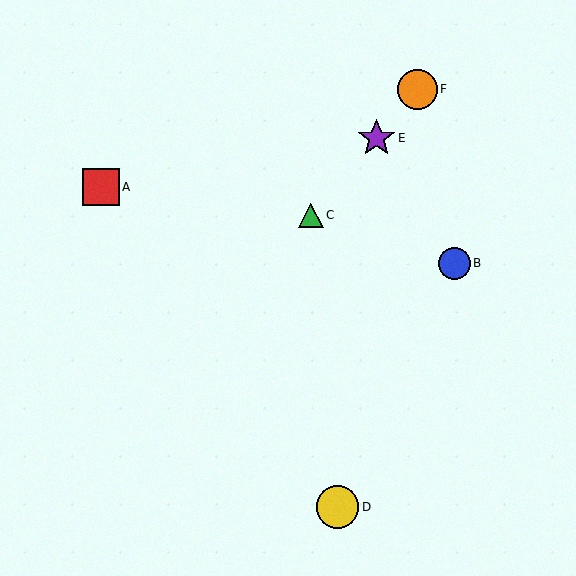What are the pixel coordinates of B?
Object B is at (455, 263).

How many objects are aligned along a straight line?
3 objects (C, E, F) are aligned along a straight line.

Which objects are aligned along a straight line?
Objects C, E, F are aligned along a straight line.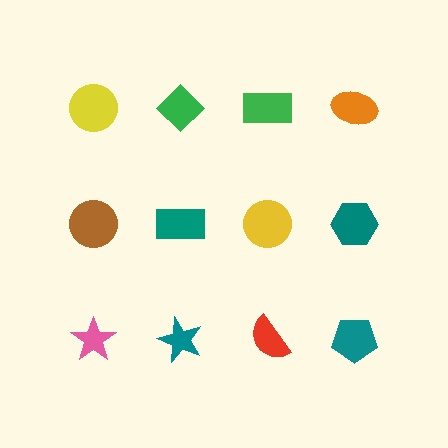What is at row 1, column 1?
A yellow circle.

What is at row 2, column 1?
A brown circle.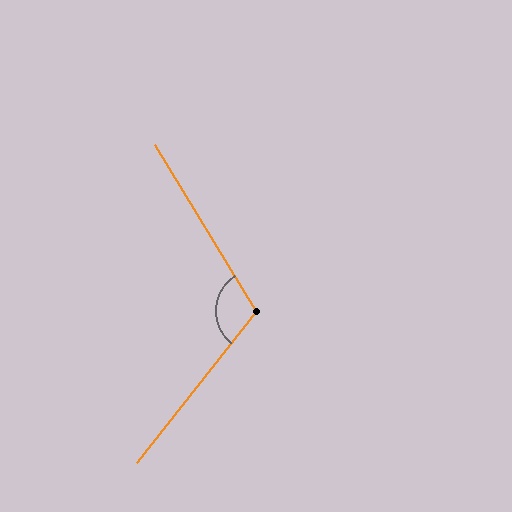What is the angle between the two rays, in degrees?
Approximately 110 degrees.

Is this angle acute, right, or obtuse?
It is obtuse.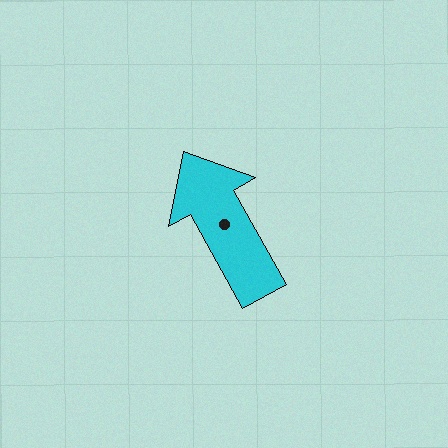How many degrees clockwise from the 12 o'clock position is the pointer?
Approximately 331 degrees.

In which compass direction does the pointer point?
Northwest.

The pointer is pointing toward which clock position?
Roughly 11 o'clock.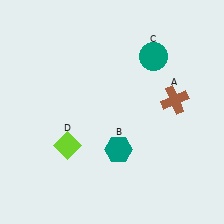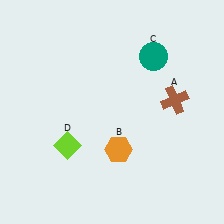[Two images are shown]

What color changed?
The hexagon (B) changed from teal in Image 1 to orange in Image 2.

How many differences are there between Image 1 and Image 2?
There is 1 difference between the two images.